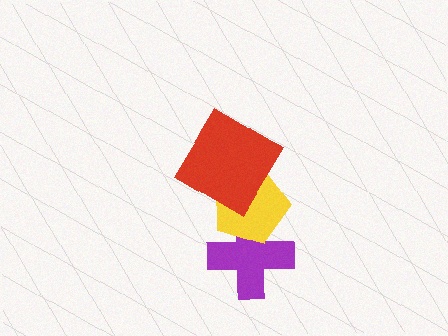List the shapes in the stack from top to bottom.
From top to bottom: the red diamond, the yellow pentagon, the purple cross.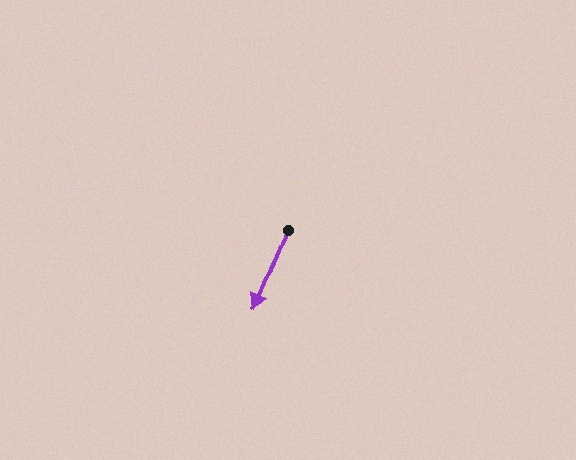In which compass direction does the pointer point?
South.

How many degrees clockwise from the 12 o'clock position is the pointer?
Approximately 202 degrees.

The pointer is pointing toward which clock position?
Roughly 7 o'clock.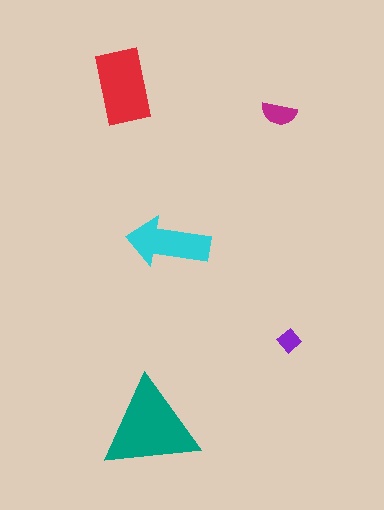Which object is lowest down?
The teal triangle is bottommost.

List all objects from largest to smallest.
The teal triangle, the red rectangle, the cyan arrow, the magenta semicircle, the purple diamond.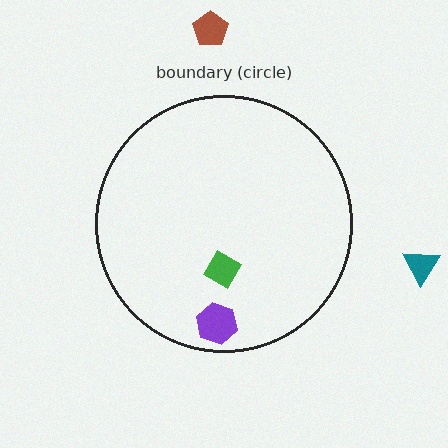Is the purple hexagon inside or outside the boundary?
Inside.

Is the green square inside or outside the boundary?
Inside.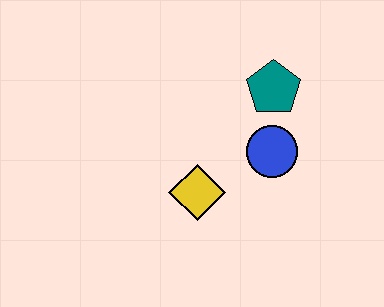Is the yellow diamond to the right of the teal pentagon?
No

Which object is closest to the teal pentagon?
The blue circle is closest to the teal pentagon.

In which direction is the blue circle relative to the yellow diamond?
The blue circle is to the right of the yellow diamond.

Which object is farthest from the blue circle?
The yellow diamond is farthest from the blue circle.